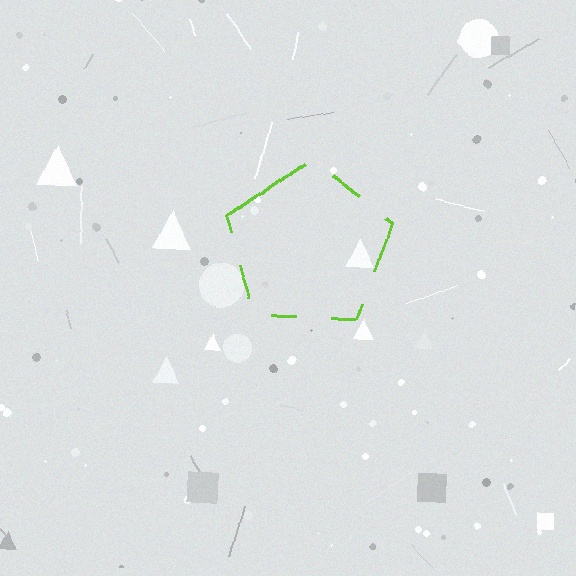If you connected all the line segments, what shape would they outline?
They would outline a pentagon.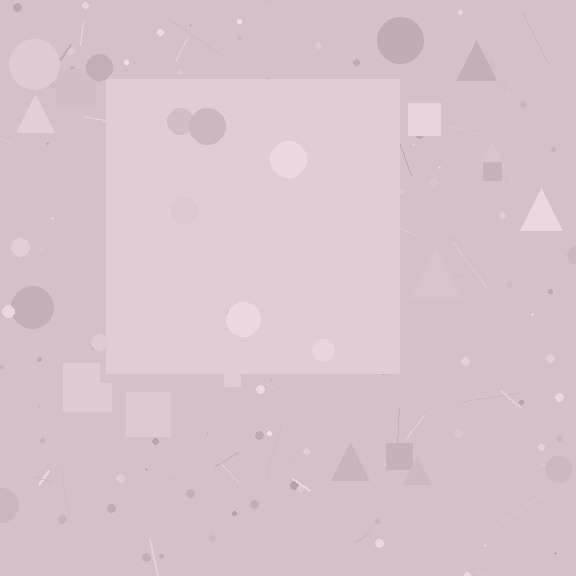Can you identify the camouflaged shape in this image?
The camouflaged shape is a square.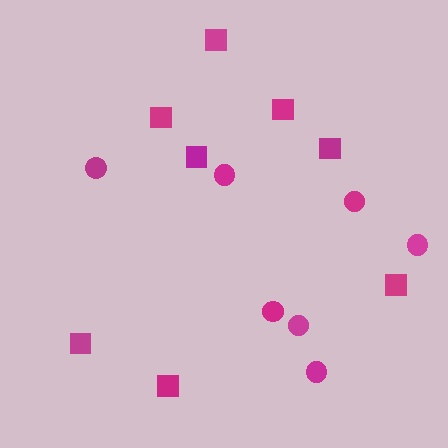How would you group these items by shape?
There are 2 groups: one group of circles (7) and one group of squares (8).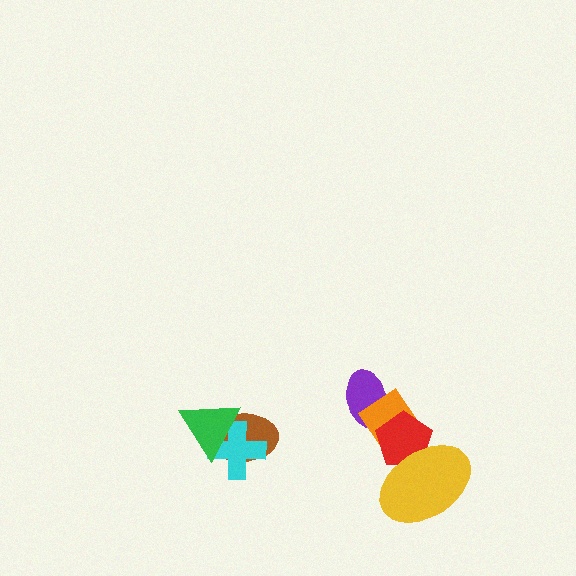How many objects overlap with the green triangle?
2 objects overlap with the green triangle.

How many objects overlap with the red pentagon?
2 objects overlap with the red pentagon.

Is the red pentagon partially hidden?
Yes, it is partially covered by another shape.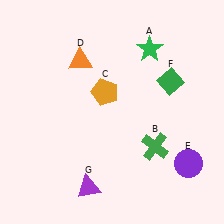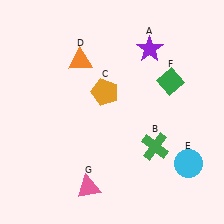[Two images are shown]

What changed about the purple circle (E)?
In Image 1, E is purple. In Image 2, it changed to cyan.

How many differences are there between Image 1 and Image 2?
There are 3 differences between the two images.